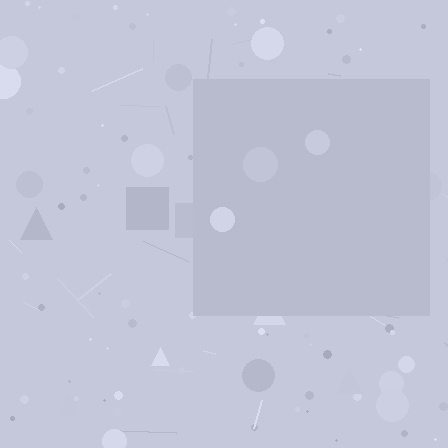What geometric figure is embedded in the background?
A square is embedded in the background.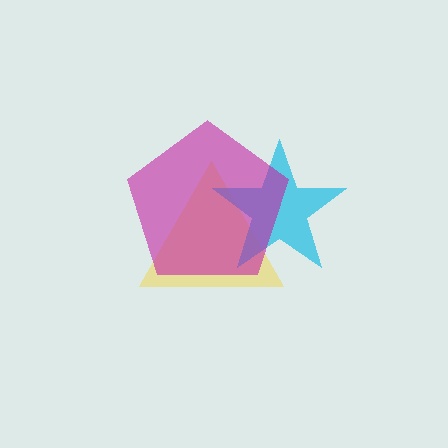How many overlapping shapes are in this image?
There are 3 overlapping shapes in the image.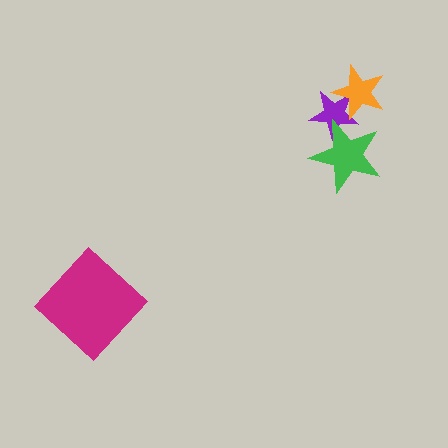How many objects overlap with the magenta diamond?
0 objects overlap with the magenta diamond.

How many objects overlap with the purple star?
2 objects overlap with the purple star.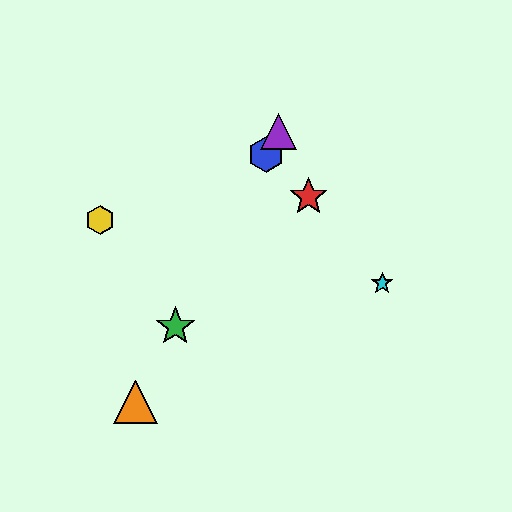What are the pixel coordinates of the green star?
The green star is at (175, 326).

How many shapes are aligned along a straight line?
4 shapes (the blue hexagon, the green star, the purple triangle, the orange triangle) are aligned along a straight line.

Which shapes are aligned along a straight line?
The blue hexagon, the green star, the purple triangle, the orange triangle are aligned along a straight line.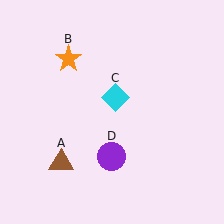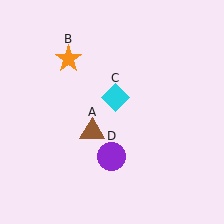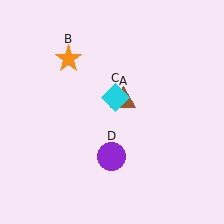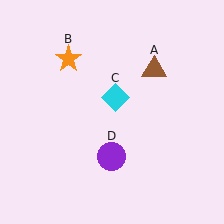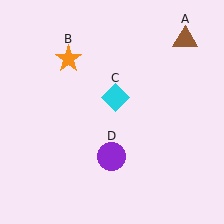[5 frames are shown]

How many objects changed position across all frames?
1 object changed position: brown triangle (object A).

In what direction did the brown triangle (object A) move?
The brown triangle (object A) moved up and to the right.